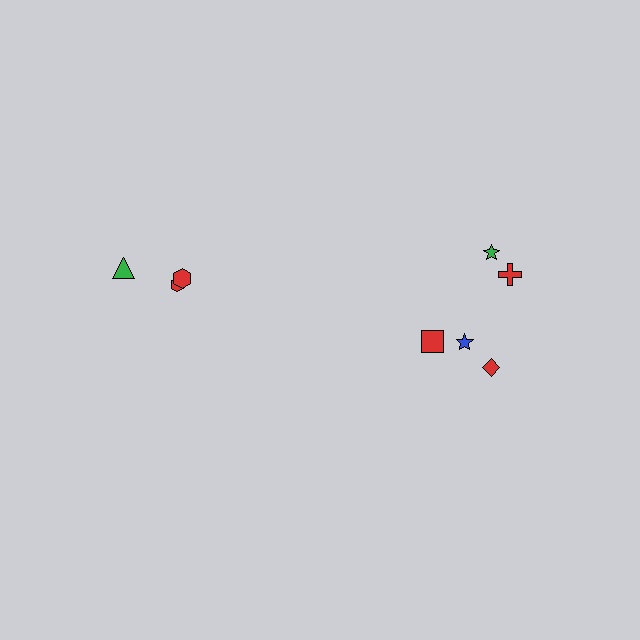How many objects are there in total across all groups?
There are 8 objects.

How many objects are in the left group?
There are 3 objects.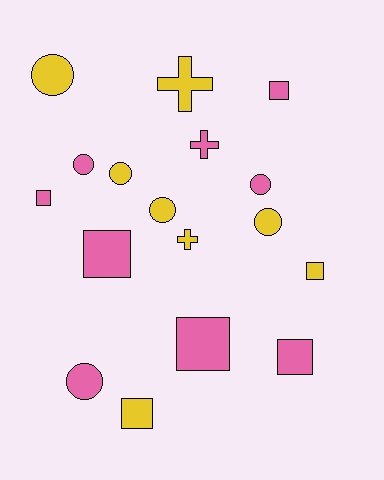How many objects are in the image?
There are 17 objects.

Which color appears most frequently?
Pink, with 9 objects.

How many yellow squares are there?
There are 2 yellow squares.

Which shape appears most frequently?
Circle, with 7 objects.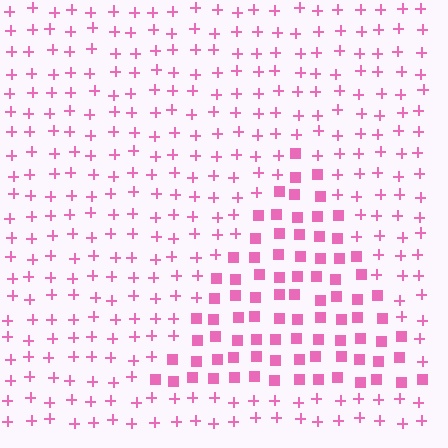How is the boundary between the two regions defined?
The boundary is defined by a change in element shape: squares inside vs. plus signs outside. All elements share the same color and spacing.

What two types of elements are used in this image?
The image uses squares inside the triangle region and plus signs outside it.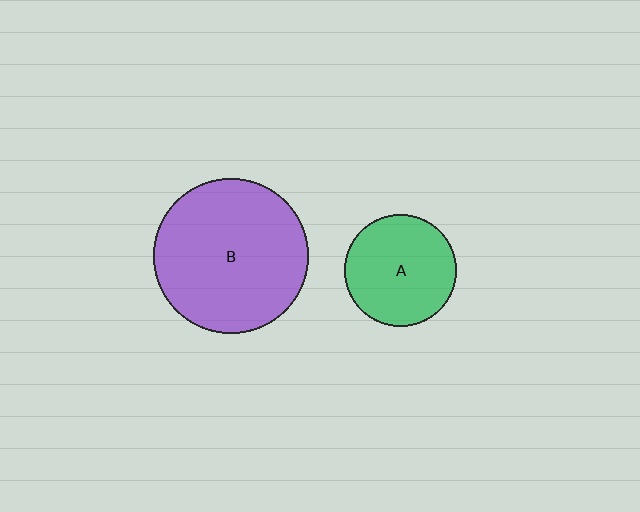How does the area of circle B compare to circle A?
Approximately 1.9 times.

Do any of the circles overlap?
No, none of the circles overlap.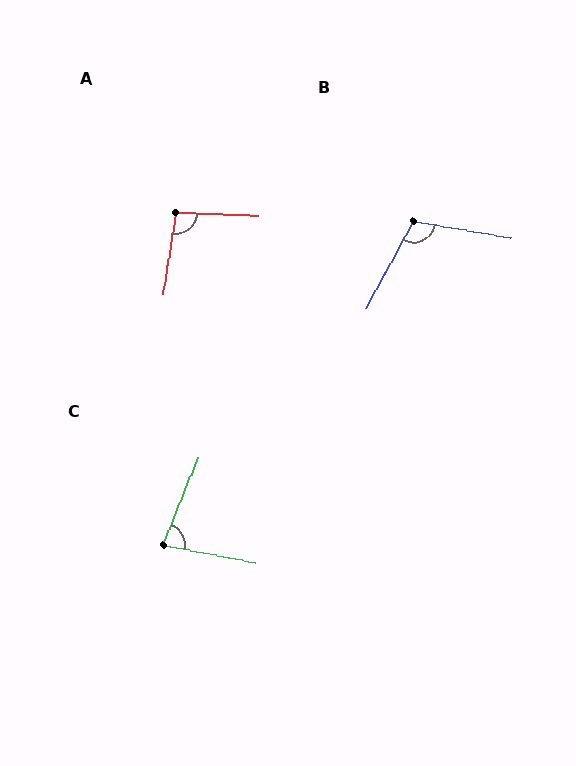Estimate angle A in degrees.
Approximately 97 degrees.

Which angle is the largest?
B, at approximately 109 degrees.